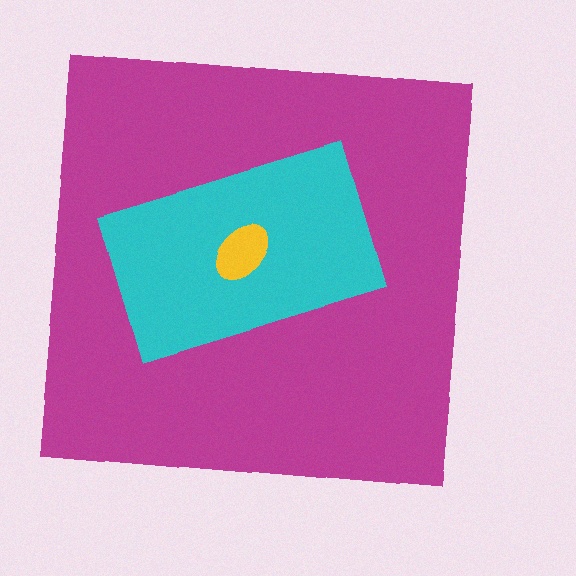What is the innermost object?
The yellow ellipse.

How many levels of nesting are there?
3.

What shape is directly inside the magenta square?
The cyan rectangle.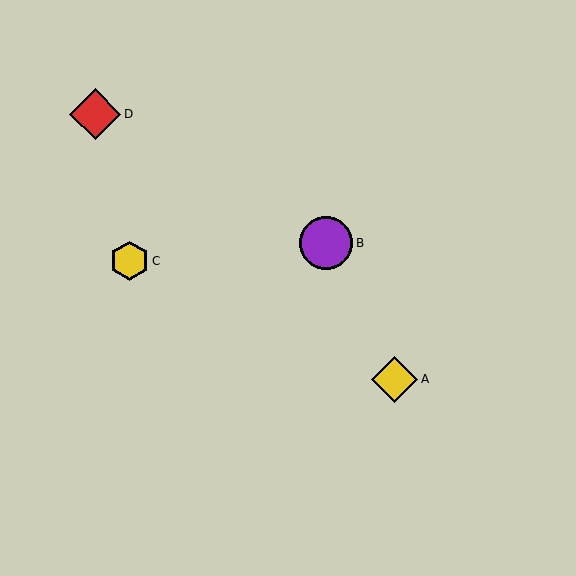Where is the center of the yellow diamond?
The center of the yellow diamond is at (395, 379).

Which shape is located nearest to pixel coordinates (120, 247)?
The yellow hexagon (labeled C) at (129, 261) is nearest to that location.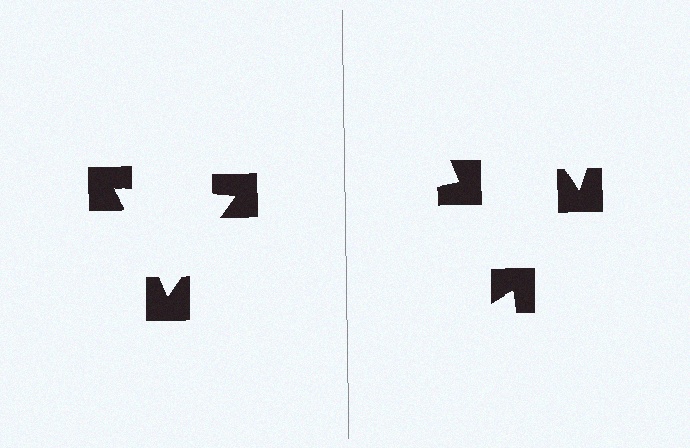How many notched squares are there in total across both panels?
6 — 3 on each side.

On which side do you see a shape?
An illusory triangle appears on the left side. On the right side the wedge cuts are rotated, so no coherent shape forms.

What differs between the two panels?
The notched squares are positioned identically on both sides; only the wedge orientations differ. On the left they align to a triangle; on the right they are misaligned.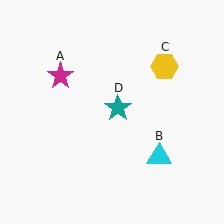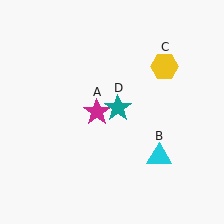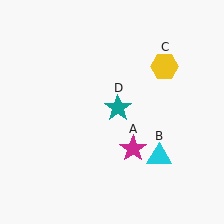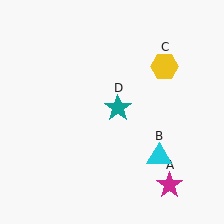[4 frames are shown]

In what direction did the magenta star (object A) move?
The magenta star (object A) moved down and to the right.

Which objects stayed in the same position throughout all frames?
Cyan triangle (object B) and yellow hexagon (object C) and teal star (object D) remained stationary.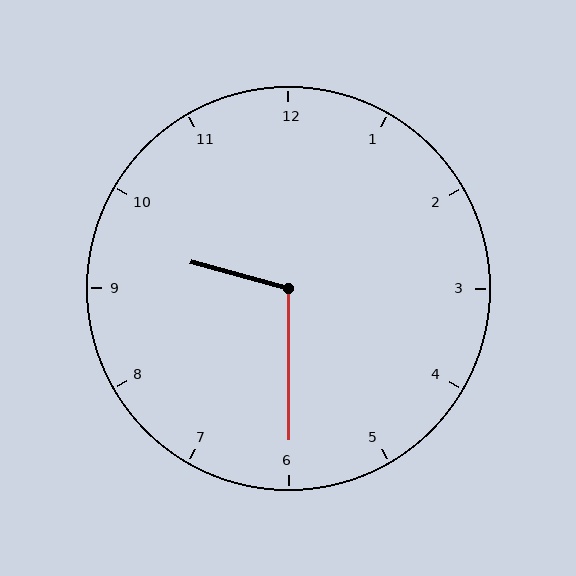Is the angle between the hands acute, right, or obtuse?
It is obtuse.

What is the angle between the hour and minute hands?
Approximately 105 degrees.